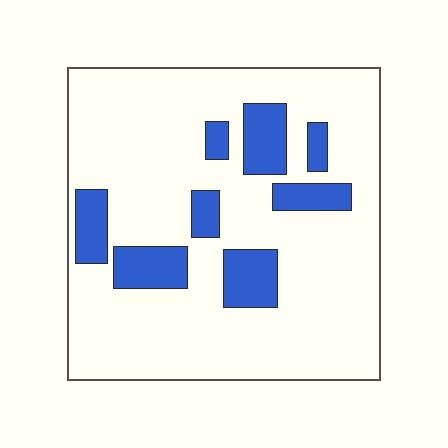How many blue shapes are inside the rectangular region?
8.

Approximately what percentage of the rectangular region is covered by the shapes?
Approximately 20%.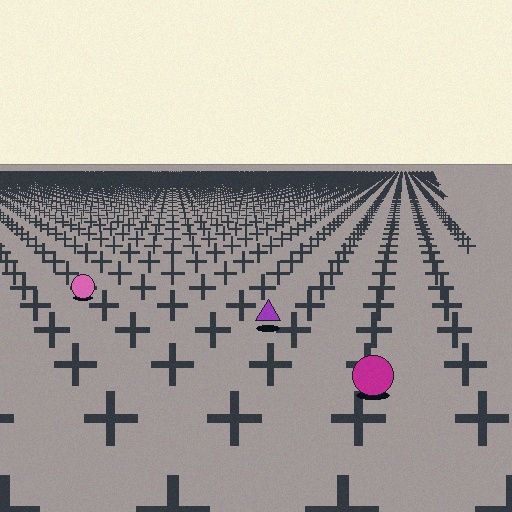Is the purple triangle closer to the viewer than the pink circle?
Yes. The purple triangle is closer — you can tell from the texture gradient: the ground texture is coarser near it.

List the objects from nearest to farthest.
From nearest to farthest: the magenta circle, the purple triangle, the pink circle.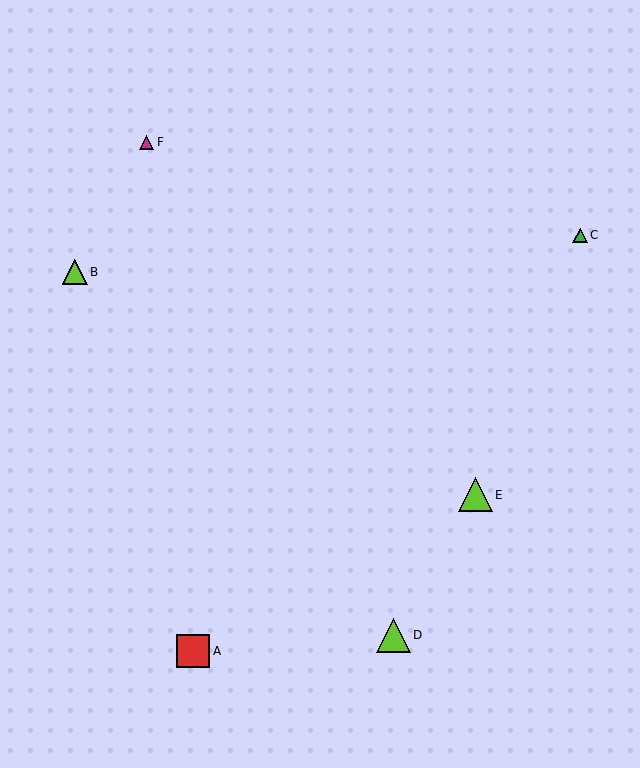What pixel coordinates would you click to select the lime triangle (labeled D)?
Click at (394, 635) to select the lime triangle D.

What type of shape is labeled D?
Shape D is a lime triangle.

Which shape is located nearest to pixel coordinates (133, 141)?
The magenta triangle (labeled F) at (147, 142) is nearest to that location.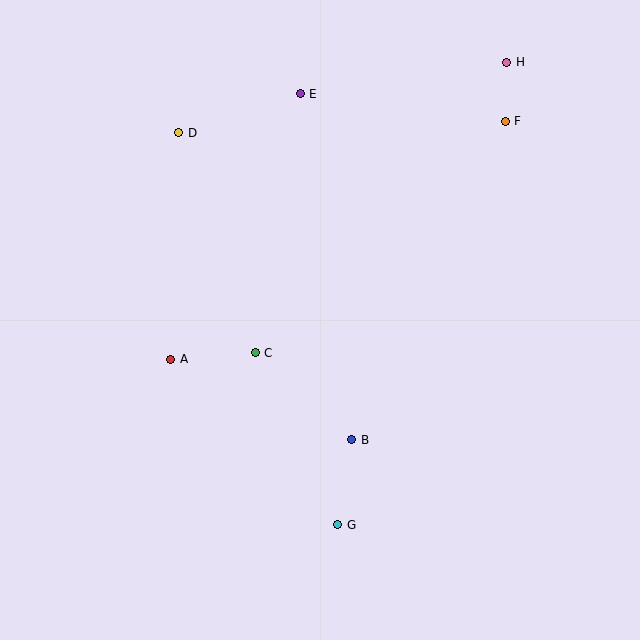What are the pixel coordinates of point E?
Point E is at (300, 94).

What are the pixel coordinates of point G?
Point G is at (338, 525).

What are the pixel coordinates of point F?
Point F is at (505, 121).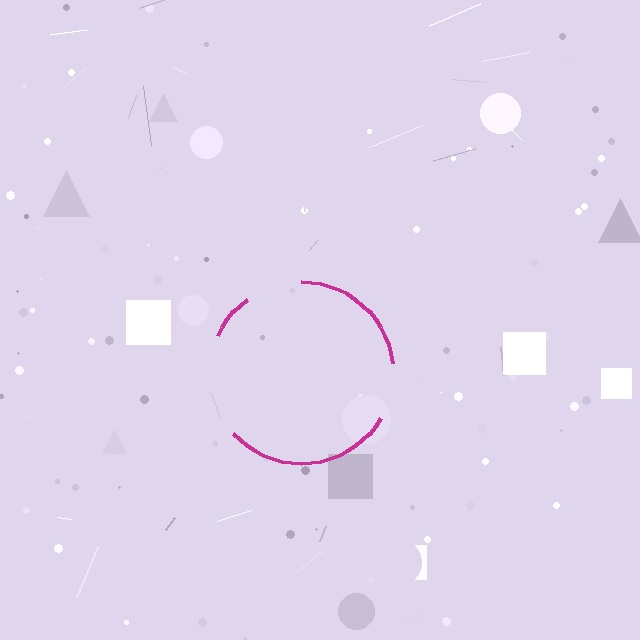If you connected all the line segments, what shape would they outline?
They would outline a circle.